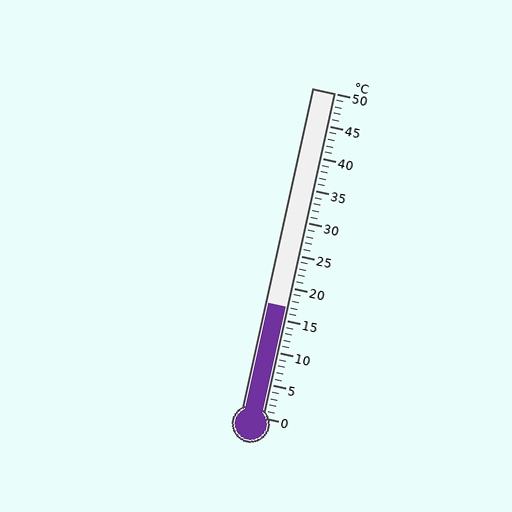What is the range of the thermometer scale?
The thermometer scale ranges from 0°C to 50°C.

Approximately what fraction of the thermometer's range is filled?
The thermometer is filled to approximately 35% of its range.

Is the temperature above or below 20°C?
The temperature is below 20°C.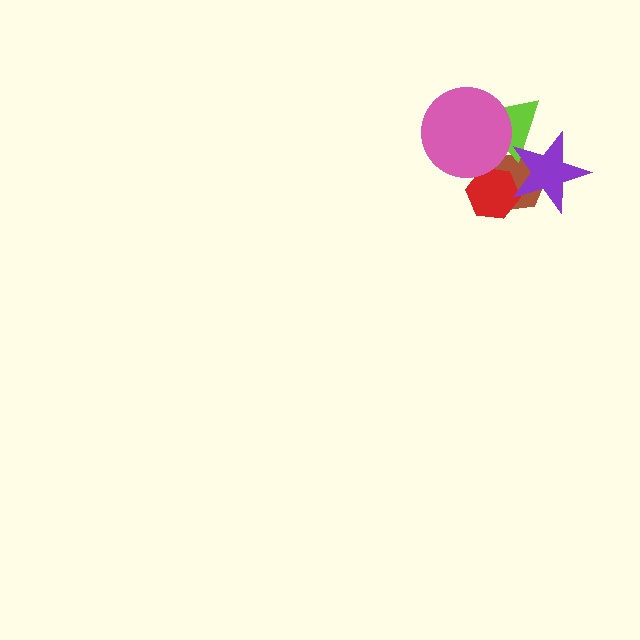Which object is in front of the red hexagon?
The purple star is in front of the red hexagon.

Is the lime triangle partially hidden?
Yes, it is partially covered by another shape.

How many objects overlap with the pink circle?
1 object overlaps with the pink circle.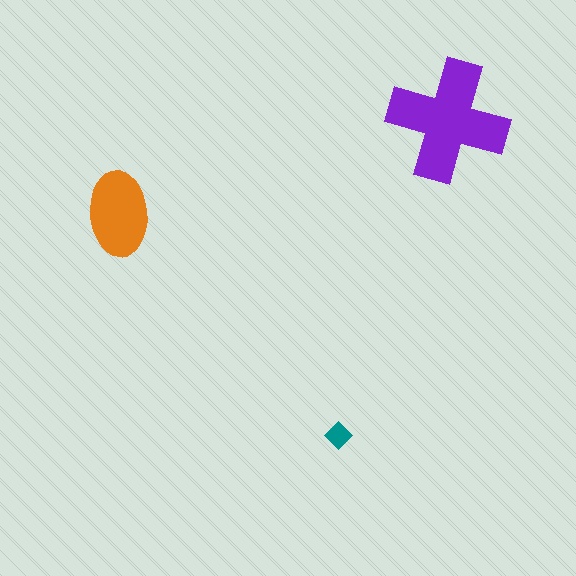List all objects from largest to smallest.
The purple cross, the orange ellipse, the teal diamond.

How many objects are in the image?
There are 3 objects in the image.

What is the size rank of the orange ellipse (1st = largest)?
2nd.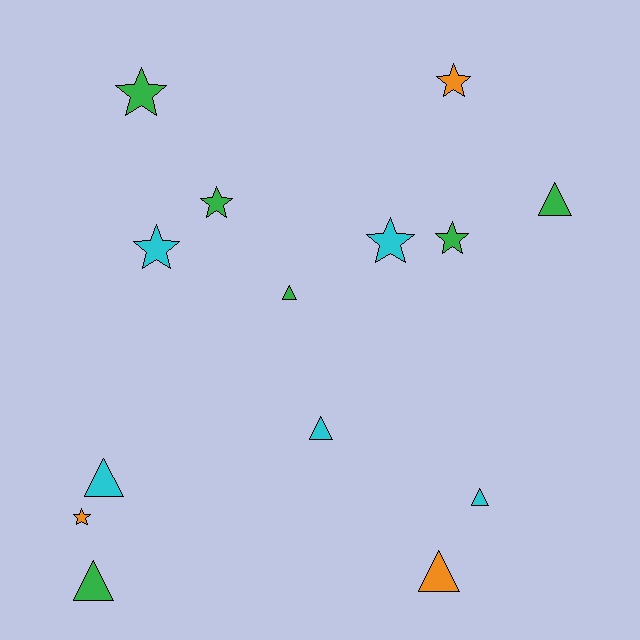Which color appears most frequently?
Green, with 6 objects.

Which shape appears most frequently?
Star, with 7 objects.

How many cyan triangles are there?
There are 3 cyan triangles.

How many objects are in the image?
There are 14 objects.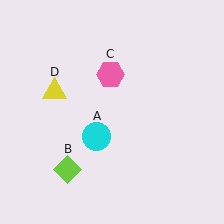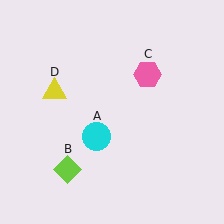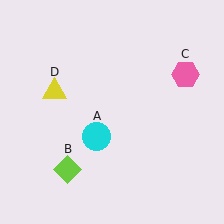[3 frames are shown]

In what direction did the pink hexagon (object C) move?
The pink hexagon (object C) moved right.